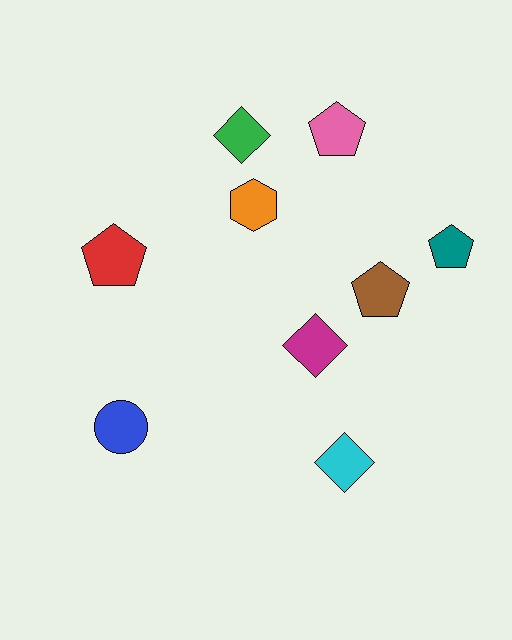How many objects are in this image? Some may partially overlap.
There are 9 objects.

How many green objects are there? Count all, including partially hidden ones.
There is 1 green object.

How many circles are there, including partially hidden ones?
There is 1 circle.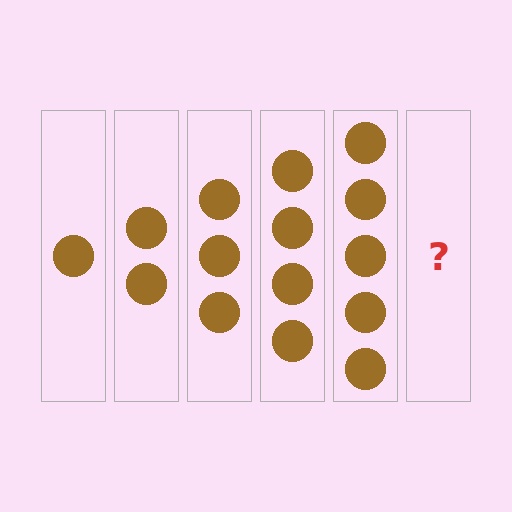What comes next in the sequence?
The next element should be 6 circles.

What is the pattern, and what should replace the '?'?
The pattern is that each step adds one more circle. The '?' should be 6 circles.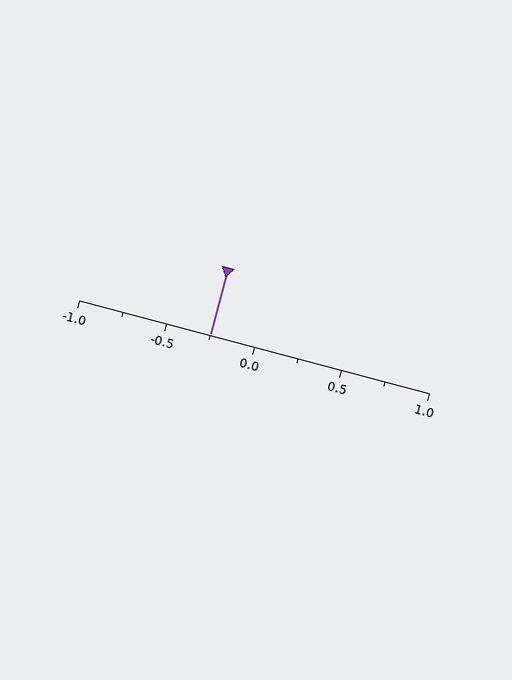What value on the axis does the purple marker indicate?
The marker indicates approximately -0.25.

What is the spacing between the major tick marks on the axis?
The major ticks are spaced 0.5 apart.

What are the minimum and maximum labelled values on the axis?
The axis runs from -1.0 to 1.0.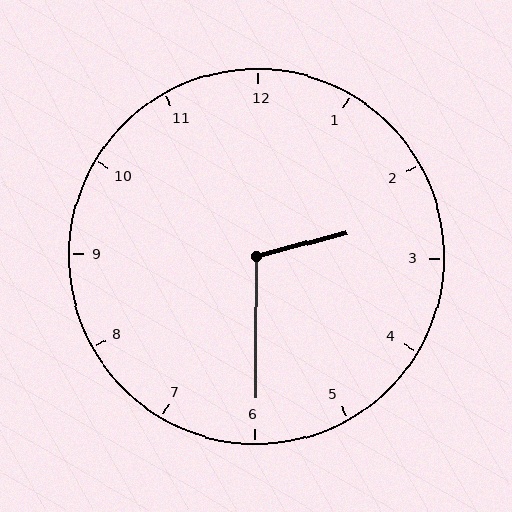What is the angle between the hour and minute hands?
Approximately 105 degrees.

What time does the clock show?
2:30.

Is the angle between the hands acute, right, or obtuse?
It is obtuse.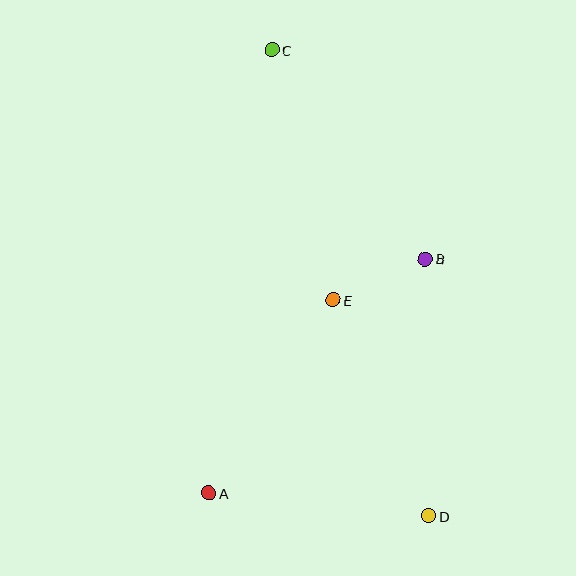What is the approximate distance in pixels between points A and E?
The distance between A and E is approximately 230 pixels.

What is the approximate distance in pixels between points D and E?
The distance between D and E is approximately 236 pixels.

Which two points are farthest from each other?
Points C and D are farthest from each other.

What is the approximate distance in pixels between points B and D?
The distance between B and D is approximately 257 pixels.